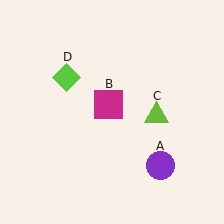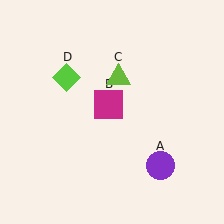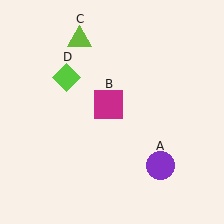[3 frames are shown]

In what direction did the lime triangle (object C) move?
The lime triangle (object C) moved up and to the left.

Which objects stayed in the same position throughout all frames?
Purple circle (object A) and magenta square (object B) and lime diamond (object D) remained stationary.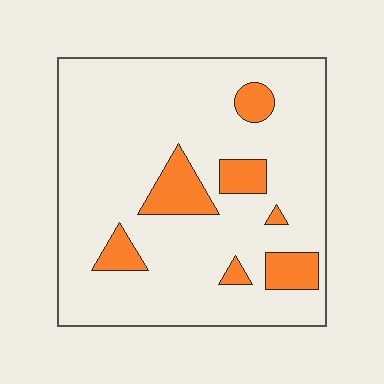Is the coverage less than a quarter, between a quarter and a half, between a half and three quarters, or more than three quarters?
Less than a quarter.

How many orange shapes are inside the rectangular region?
7.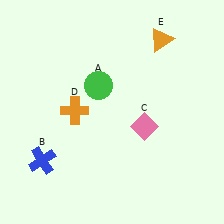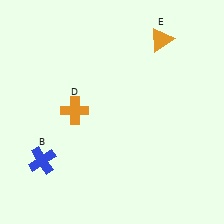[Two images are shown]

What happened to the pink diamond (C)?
The pink diamond (C) was removed in Image 2. It was in the bottom-right area of Image 1.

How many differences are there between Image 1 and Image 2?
There are 2 differences between the two images.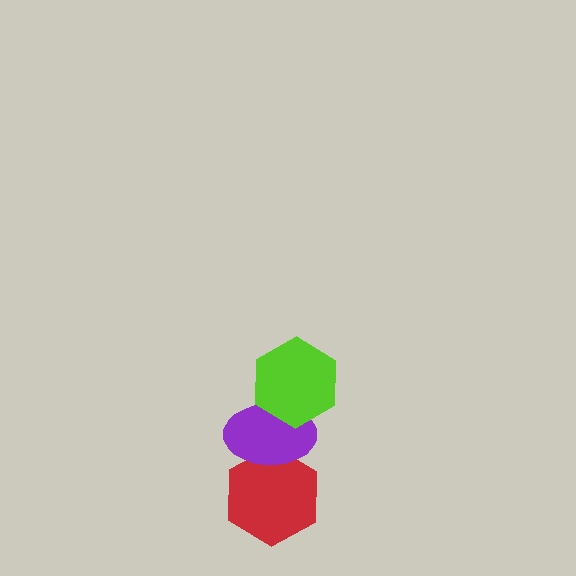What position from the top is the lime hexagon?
The lime hexagon is 1st from the top.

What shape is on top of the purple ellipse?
The lime hexagon is on top of the purple ellipse.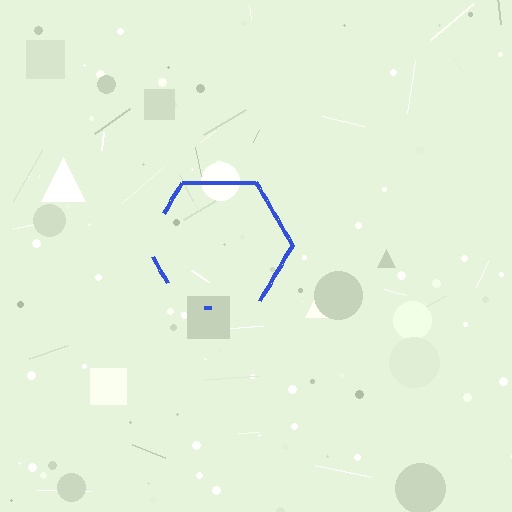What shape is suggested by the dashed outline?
The dashed outline suggests a hexagon.